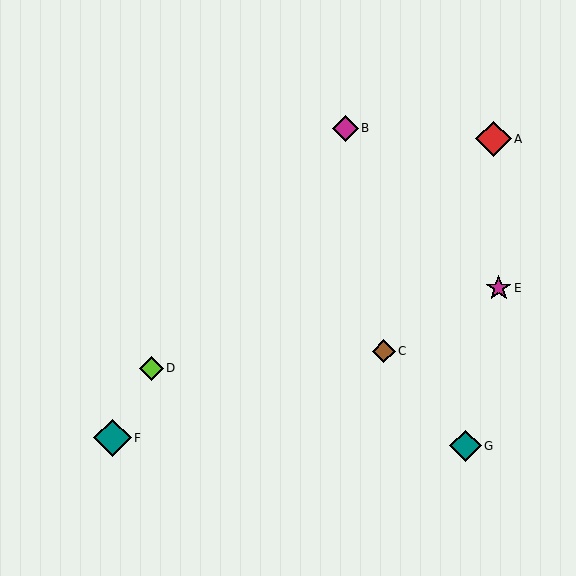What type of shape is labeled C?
Shape C is a brown diamond.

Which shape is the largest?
The teal diamond (labeled F) is the largest.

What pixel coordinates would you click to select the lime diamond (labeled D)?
Click at (151, 368) to select the lime diamond D.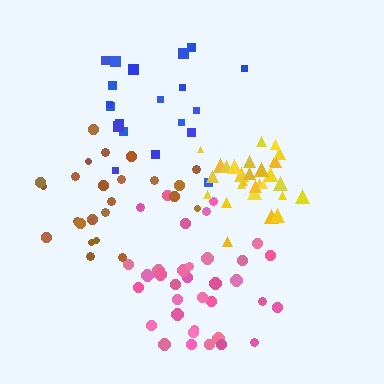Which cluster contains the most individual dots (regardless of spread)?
Pink (35).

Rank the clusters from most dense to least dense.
yellow, brown, pink, blue.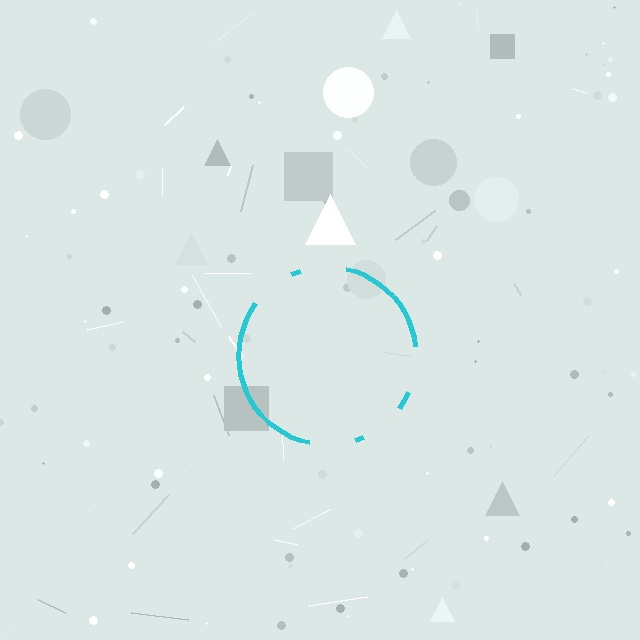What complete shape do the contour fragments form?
The contour fragments form a circle.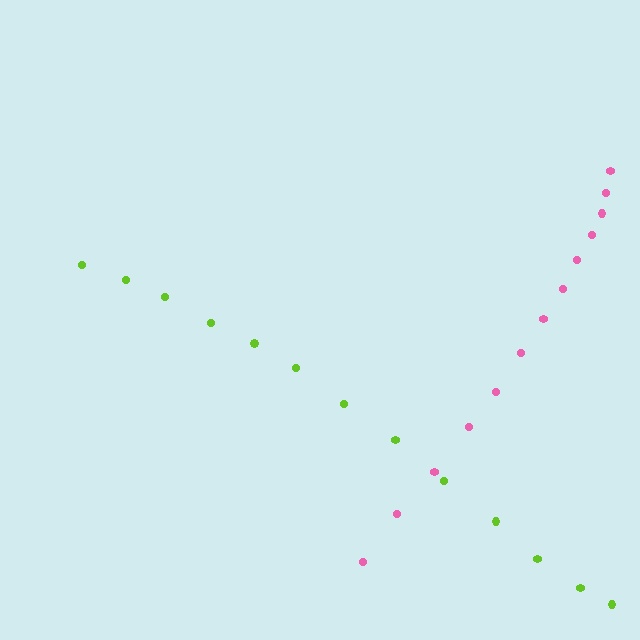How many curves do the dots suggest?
There are 2 distinct paths.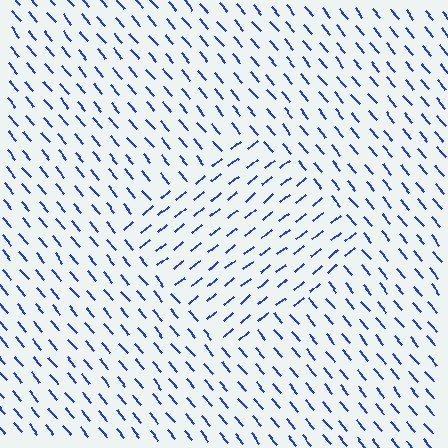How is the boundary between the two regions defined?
The boundary is defined purely by a change in line orientation (approximately 89 degrees difference). All lines are the same color and thickness.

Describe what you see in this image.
The image is filled with small blue line segments. A diamond region in the image has lines oriented differently from the surrounding lines, creating a visible texture boundary.